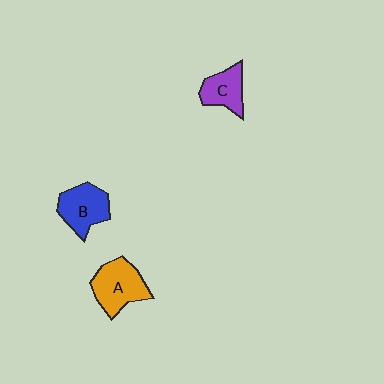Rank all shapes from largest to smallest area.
From largest to smallest: A (orange), B (blue), C (purple).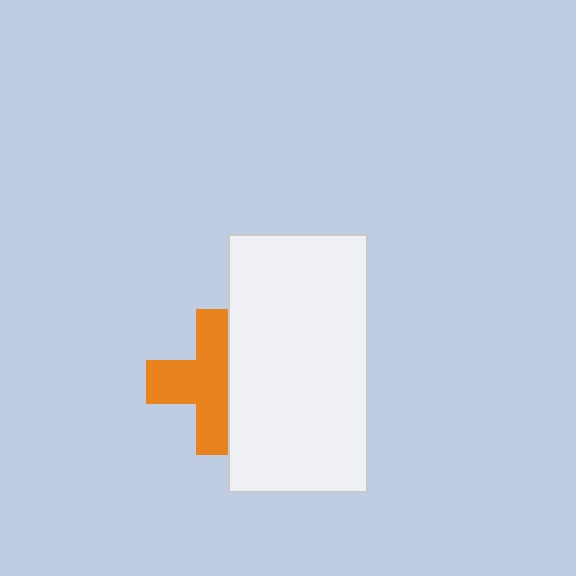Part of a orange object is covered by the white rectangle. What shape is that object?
It is a cross.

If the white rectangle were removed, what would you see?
You would see the complete orange cross.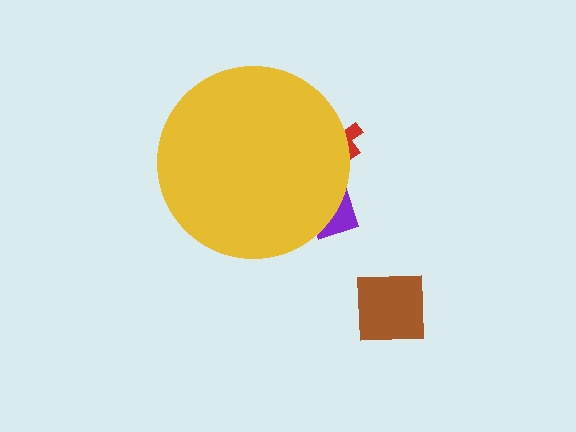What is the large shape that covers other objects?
A yellow circle.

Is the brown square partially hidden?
No, the brown square is fully visible.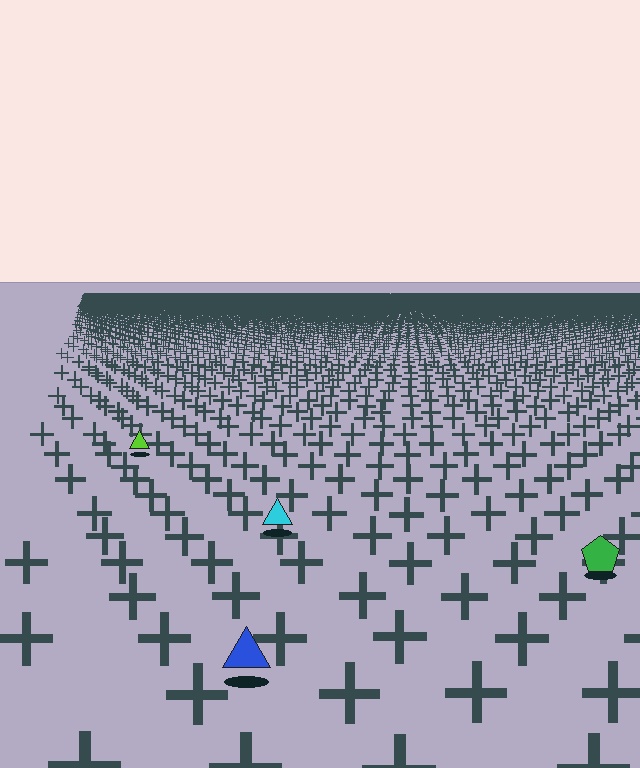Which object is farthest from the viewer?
The lime triangle is farthest from the viewer. It appears smaller and the ground texture around it is denser.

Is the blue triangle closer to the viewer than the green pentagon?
Yes. The blue triangle is closer — you can tell from the texture gradient: the ground texture is coarser near it.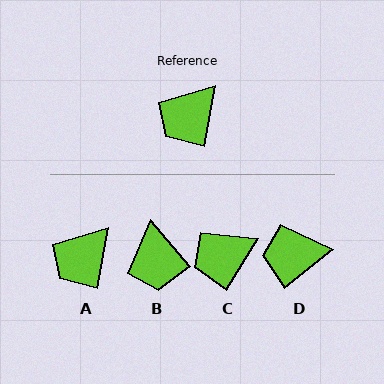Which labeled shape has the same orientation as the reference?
A.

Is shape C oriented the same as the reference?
No, it is off by about 21 degrees.